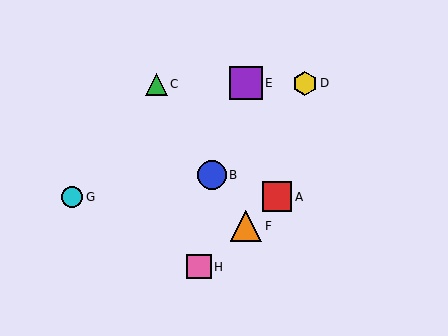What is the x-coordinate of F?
Object F is at x≈246.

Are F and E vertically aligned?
Yes, both are at x≈246.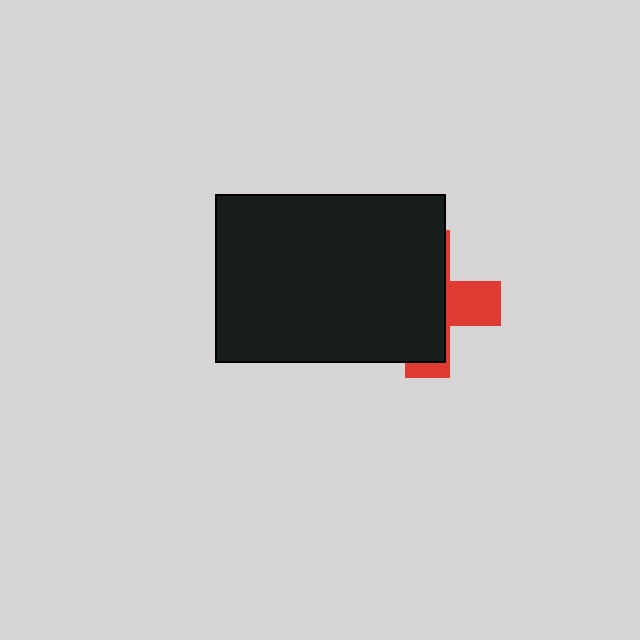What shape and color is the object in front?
The object in front is a black rectangle.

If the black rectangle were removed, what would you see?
You would see the complete red cross.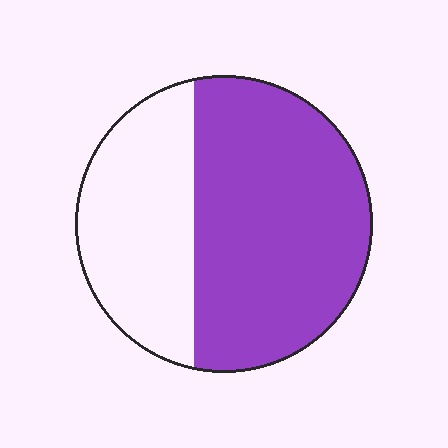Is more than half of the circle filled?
Yes.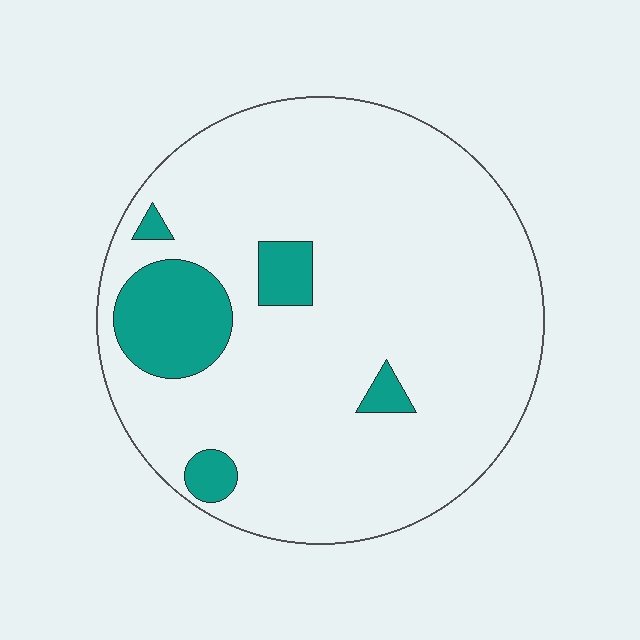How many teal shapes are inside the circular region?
5.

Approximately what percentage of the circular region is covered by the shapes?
Approximately 10%.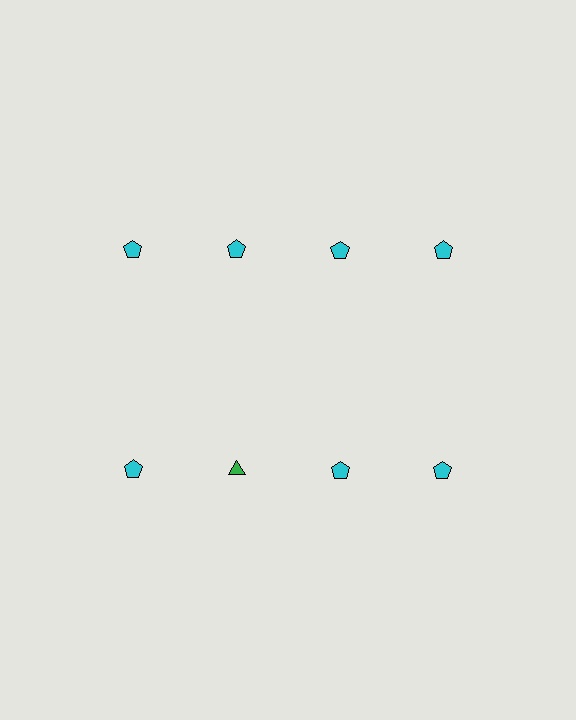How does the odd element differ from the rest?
It differs in both color (green instead of cyan) and shape (triangle instead of pentagon).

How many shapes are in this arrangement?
There are 8 shapes arranged in a grid pattern.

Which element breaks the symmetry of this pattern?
The green triangle in the second row, second from left column breaks the symmetry. All other shapes are cyan pentagons.